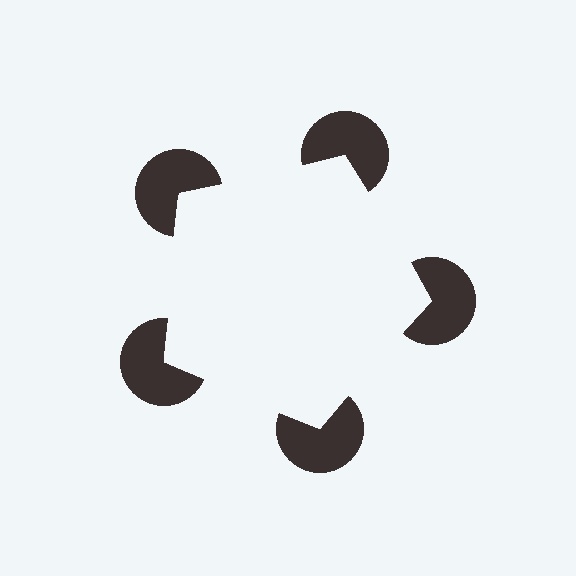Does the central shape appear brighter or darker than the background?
It typically appears slightly brighter than the background, even though no actual brightness change is drawn.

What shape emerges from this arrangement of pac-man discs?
An illusory pentagon — its edges are inferred from the aligned wedge cuts in the pac-man discs, not physically drawn.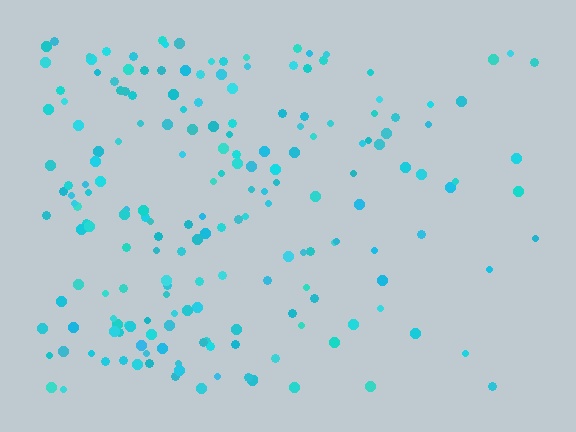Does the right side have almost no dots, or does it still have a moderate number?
Still a moderate number, just noticeably fewer than the left.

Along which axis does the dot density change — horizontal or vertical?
Horizontal.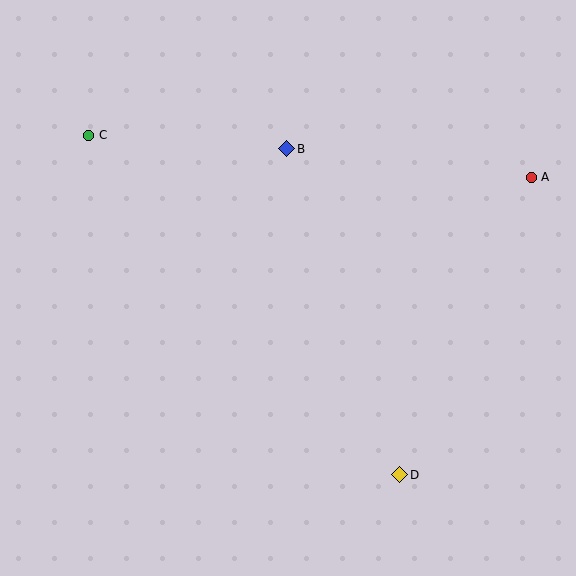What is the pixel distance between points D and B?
The distance between D and B is 345 pixels.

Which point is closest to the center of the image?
Point B at (287, 149) is closest to the center.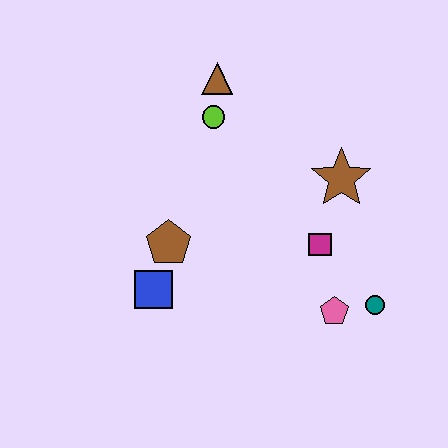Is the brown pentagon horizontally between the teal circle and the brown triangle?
No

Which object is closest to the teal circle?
The pink pentagon is closest to the teal circle.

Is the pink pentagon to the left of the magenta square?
No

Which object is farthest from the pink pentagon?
The brown triangle is farthest from the pink pentagon.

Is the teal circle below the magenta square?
Yes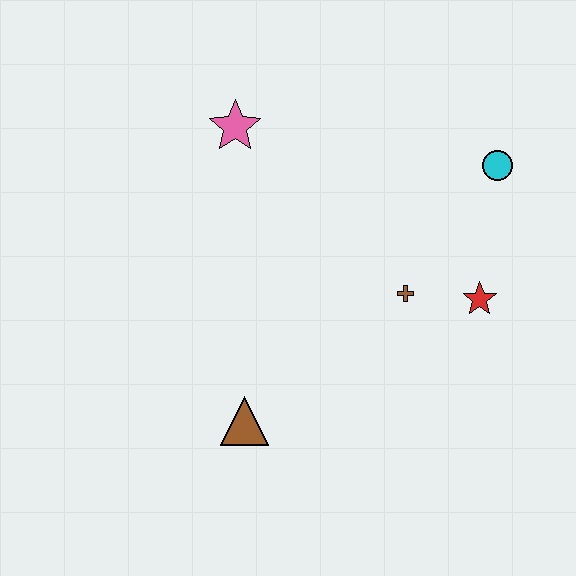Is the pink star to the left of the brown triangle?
Yes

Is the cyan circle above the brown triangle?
Yes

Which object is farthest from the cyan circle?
The brown triangle is farthest from the cyan circle.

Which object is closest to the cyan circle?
The red star is closest to the cyan circle.